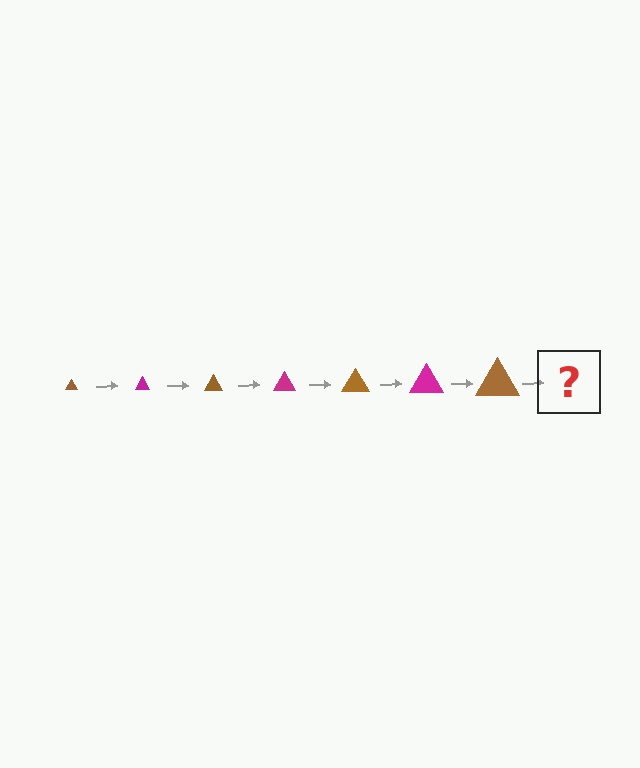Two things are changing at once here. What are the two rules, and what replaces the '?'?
The two rules are that the triangle grows larger each step and the color cycles through brown and magenta. The '?' should be a magenta triangle, larger than the previous one.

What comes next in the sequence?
The next element should be a magenta triangle, larger than the previous one.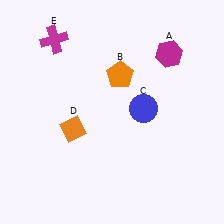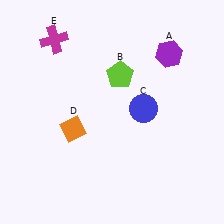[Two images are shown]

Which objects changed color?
A changed from magenta to purple. B changed from orange to lime.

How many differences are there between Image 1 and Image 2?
There are 2 differences between the two images.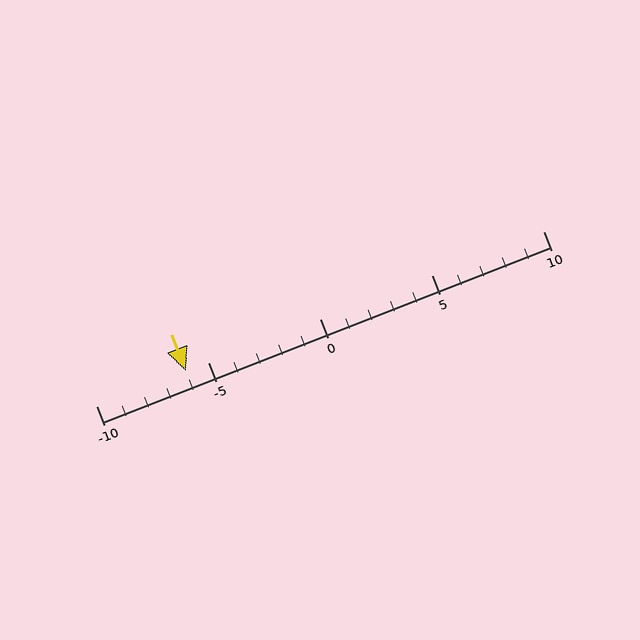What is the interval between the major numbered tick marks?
The major tick marks are spaced 5 units apart.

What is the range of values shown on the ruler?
The ruler shows values from -10 to 10.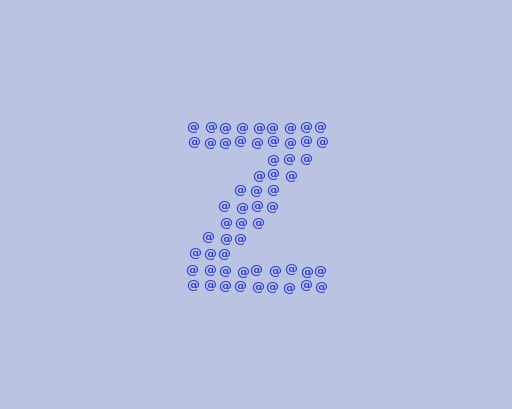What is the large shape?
The large shape is the letter Z.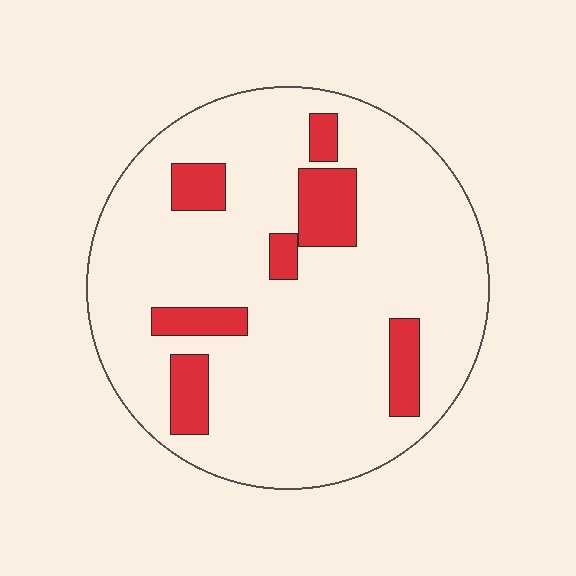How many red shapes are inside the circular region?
7.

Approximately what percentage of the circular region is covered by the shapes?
Approximately 15%.